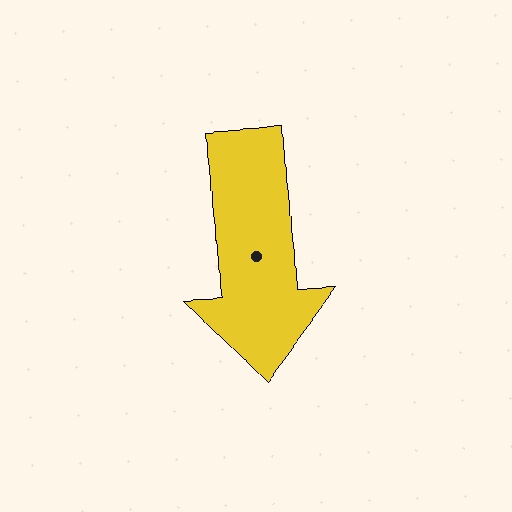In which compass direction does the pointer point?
South.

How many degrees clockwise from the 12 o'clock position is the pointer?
Approximately 177 degrees.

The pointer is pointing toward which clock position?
Roughly 6 o'clock.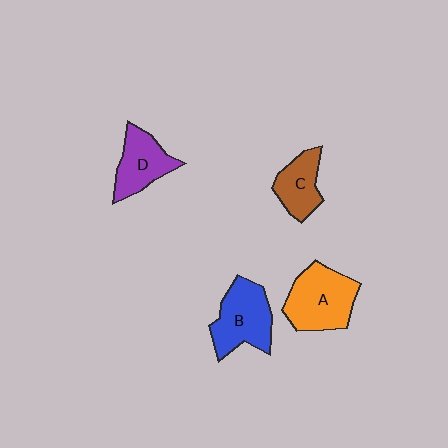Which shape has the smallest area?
Shape C (brown).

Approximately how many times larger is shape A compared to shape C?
Approximately 1.6 times.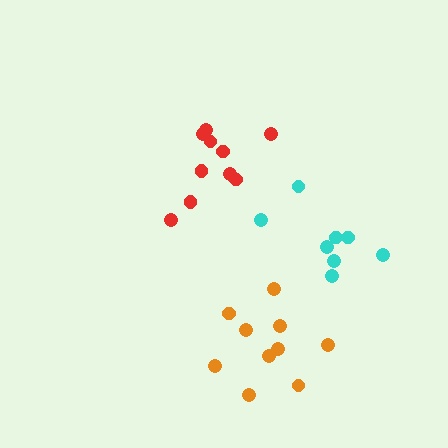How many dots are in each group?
Group 1: 10 dots, Group 2: 10 dots, Group 3: 8 dots (28 total).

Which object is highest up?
The red cluster is topmost.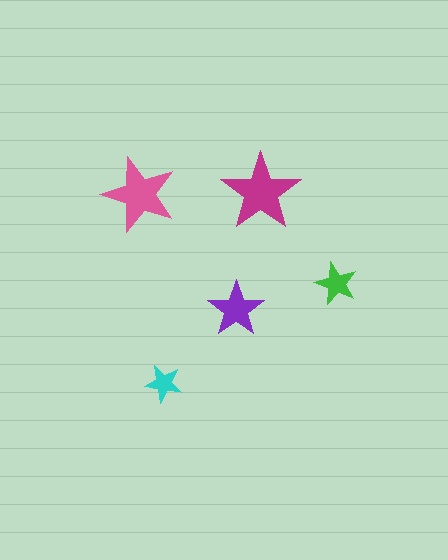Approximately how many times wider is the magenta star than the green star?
About 2 times wider.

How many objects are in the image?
There are 5 objects in the image.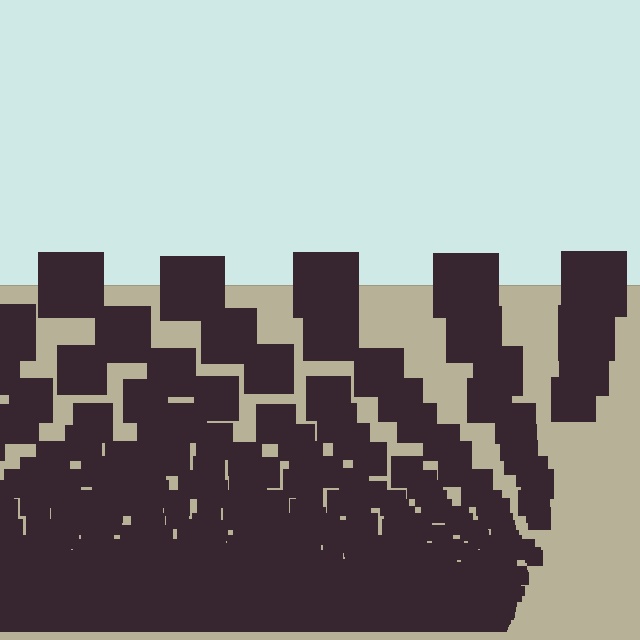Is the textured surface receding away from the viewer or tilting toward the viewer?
The surface appears to tilt toward the viewer. Texture elements get larger and sparser toward the top.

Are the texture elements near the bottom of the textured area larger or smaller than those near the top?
Smaller. The gradient is inverted — elements near the bottom are smaller and denser.